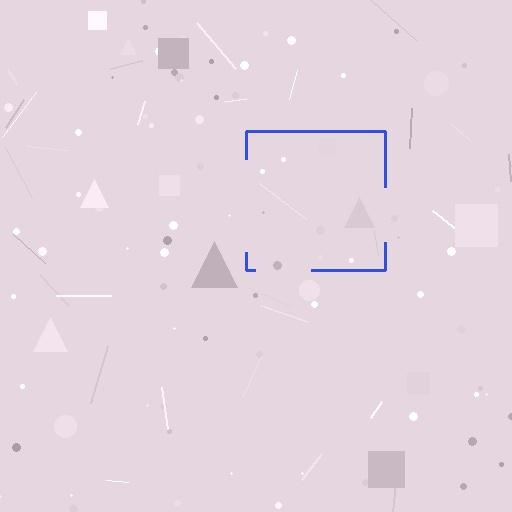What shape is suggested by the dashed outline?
The dashed outline suggests a square.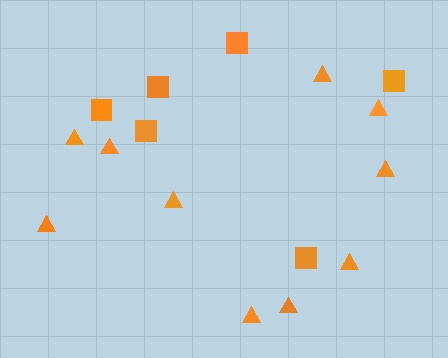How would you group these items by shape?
There are 2 groups: one group of triangles (10) and one group of squares (6).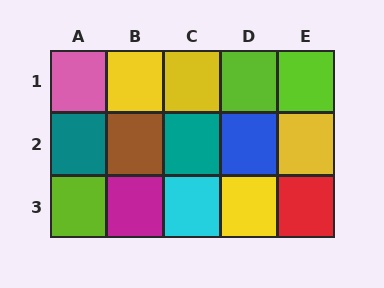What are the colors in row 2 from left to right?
Teal, brown, teal, blue, yellow.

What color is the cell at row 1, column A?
Pink.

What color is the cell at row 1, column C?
Yellow.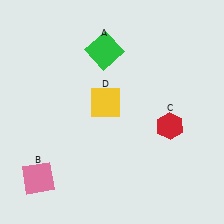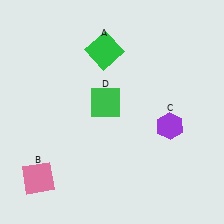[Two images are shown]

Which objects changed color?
C changed from red to purple. D changed from yellow to green.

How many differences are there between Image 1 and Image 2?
There are 2 differences between the two images.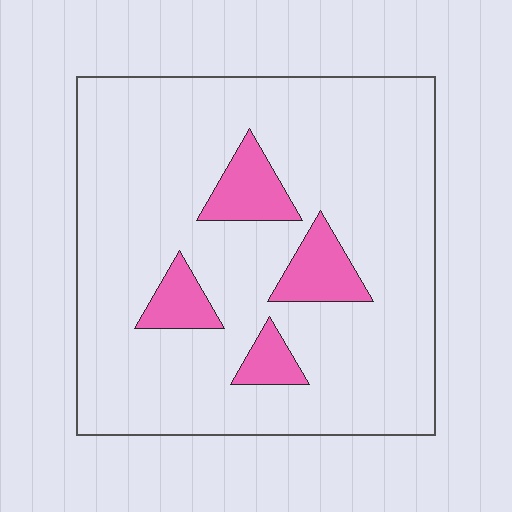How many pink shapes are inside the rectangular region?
4.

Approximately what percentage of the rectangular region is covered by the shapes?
Approximately 15%.